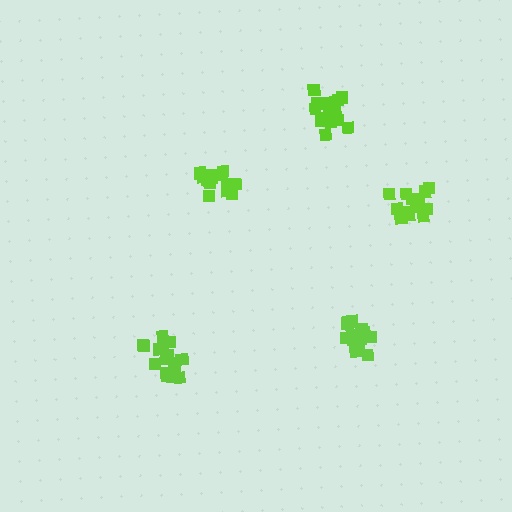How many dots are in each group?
Group 1: 15 dots, Group 2: 13 dots, Group 3: 16 dots, Group 4: 13 dots, Group 5: 17 dots (74 total).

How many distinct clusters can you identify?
There are 5 distinct clusters.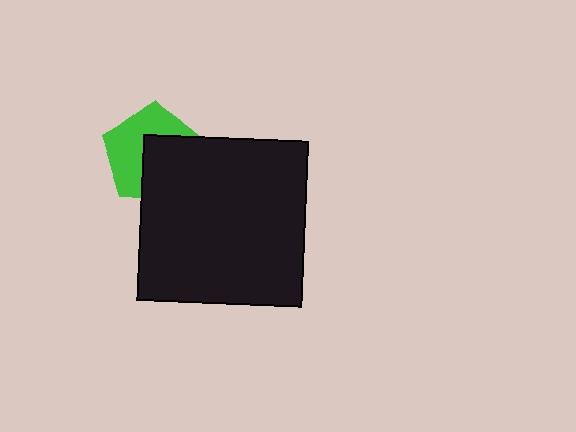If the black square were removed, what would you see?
You would see the complete green pentagon.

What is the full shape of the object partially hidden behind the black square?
The partially hidden object is a green pentagon.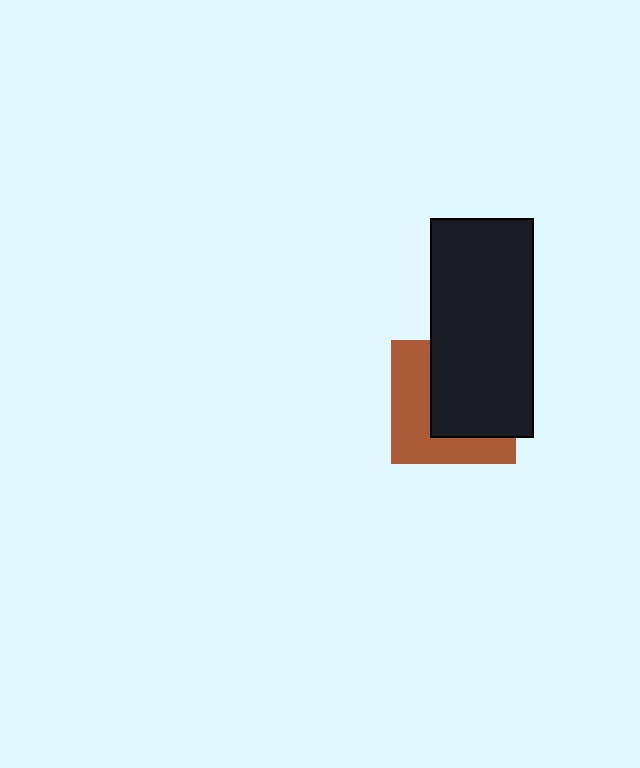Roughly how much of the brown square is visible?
About half of it is visible (roughly 45%).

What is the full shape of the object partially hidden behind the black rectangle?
The partially hidden object is a brown square.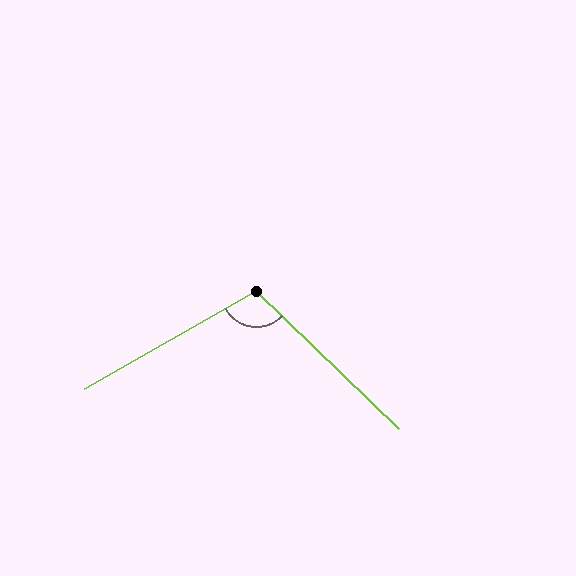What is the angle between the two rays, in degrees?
Approximately 106 degrees.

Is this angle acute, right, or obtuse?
It is obtuse.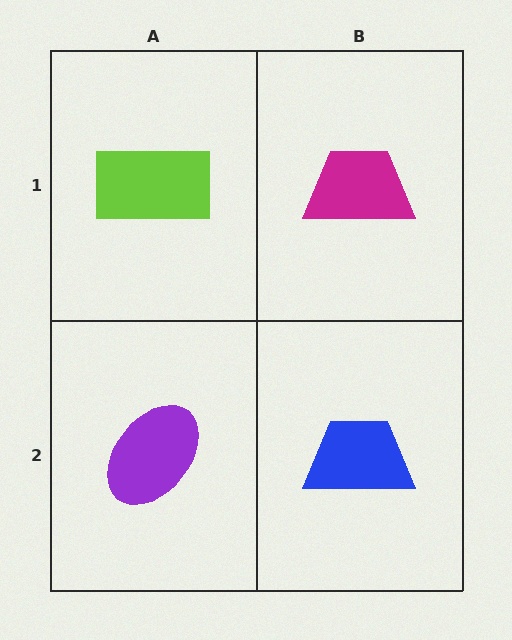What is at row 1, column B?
A magenta trapezoid.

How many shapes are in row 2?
2 shapes.